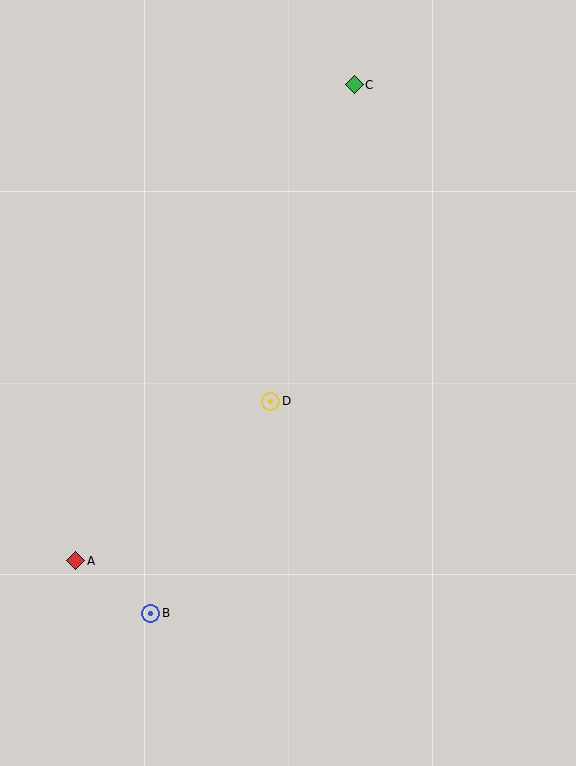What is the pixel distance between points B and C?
The distance between B and C is 566 pixels.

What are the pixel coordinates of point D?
Point D is at (271, 401).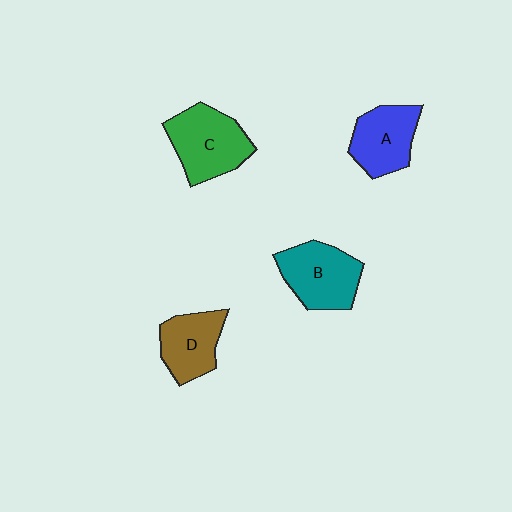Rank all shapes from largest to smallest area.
From largest to smallest: C (green), B (teal), A (blue), D (brown).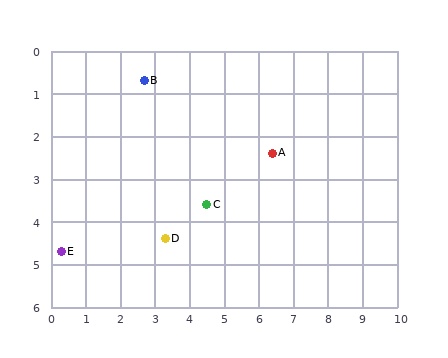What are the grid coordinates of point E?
Point E is at approximately (0.3, 4.7).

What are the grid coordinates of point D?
Point D is at approximately (3.3, 4.4).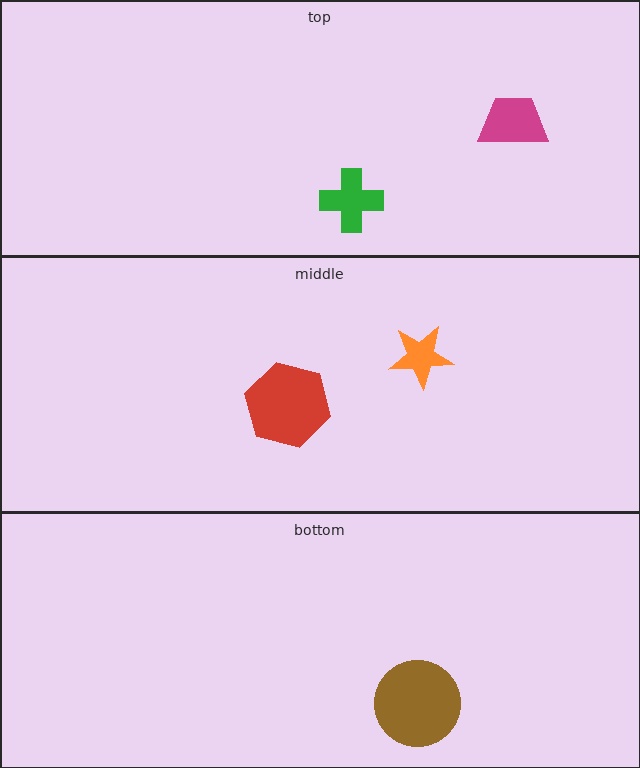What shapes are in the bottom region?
The brown circle.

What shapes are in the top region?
The green cross, the magenta trapezoid.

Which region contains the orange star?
The middle region.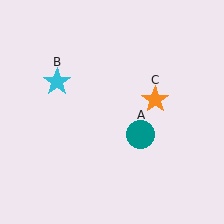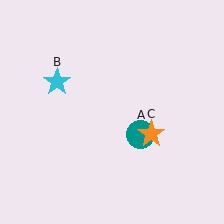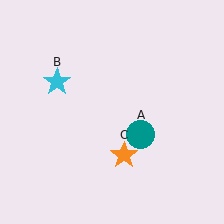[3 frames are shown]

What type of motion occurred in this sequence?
The orange star (object C) rotated clockwise around the center of the scene.